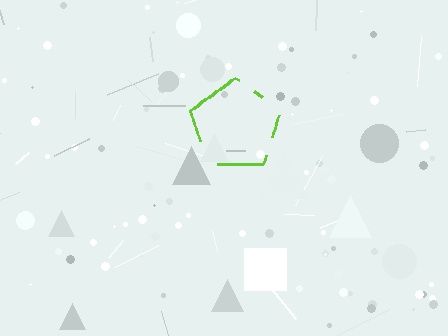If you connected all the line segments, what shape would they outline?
They would outline a pentagon.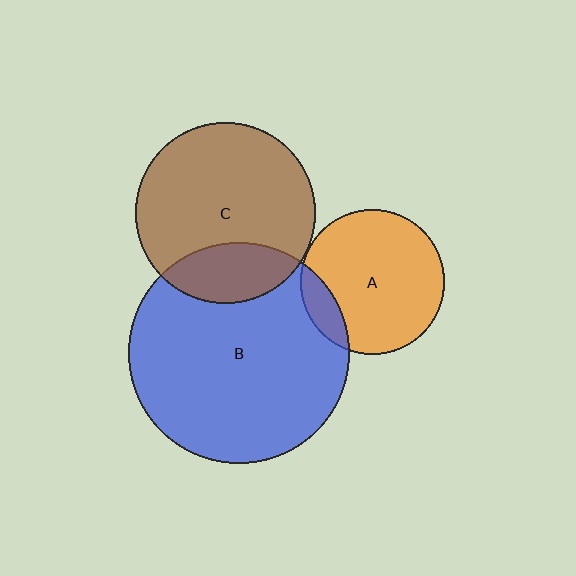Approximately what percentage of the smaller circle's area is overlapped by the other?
Approximately 5%.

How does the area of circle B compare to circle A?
Approximately 2.4 times.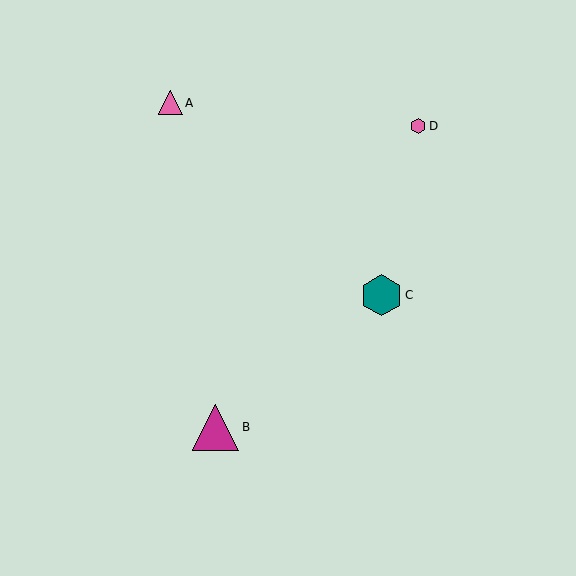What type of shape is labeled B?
Shape B is a magenta triangle.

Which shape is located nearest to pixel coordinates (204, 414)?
The magenta triangle (labeled B) at (216, 427) is nearest to that location.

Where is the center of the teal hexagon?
The center of the teal hexagon is at (381, 295).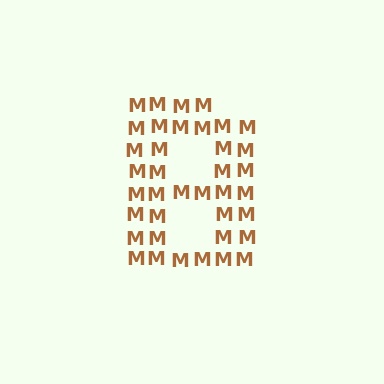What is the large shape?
The large shape is the letter B.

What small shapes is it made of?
It is made of small letter M's.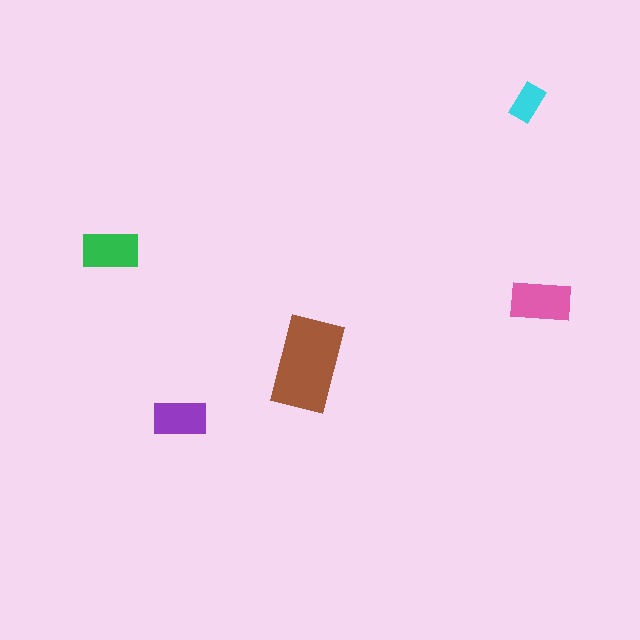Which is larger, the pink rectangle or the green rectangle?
The pink one.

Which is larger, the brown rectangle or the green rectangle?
The brown one.